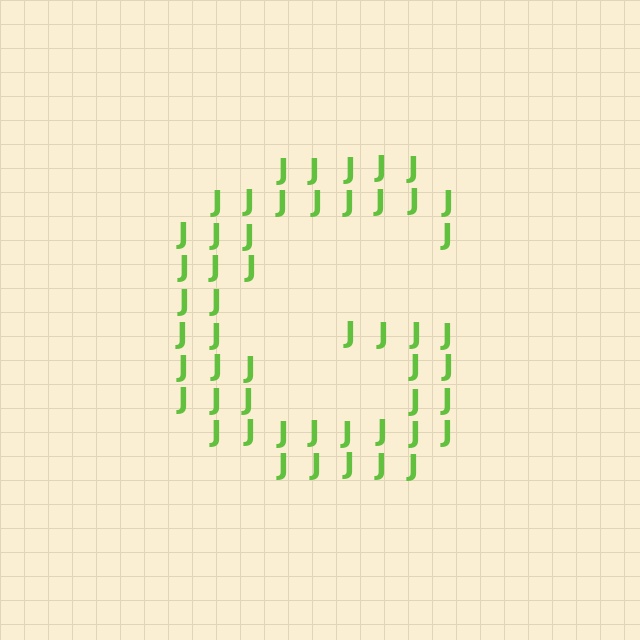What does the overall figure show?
The overall figure shows the letter G.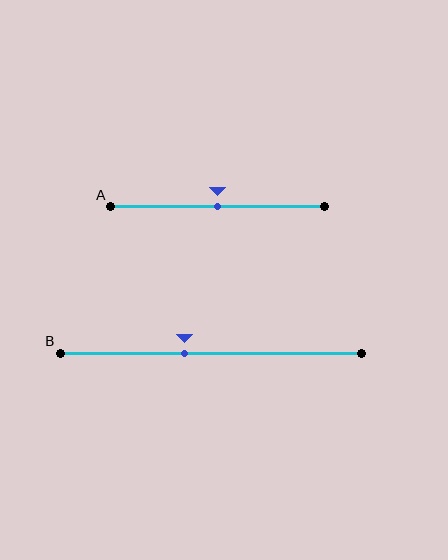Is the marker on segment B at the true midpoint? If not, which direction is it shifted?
No, the marker on segment B is shifted to the left by about 8% of the segment length.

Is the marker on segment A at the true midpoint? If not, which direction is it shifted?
Yes, the marker on segment A is at the true midpoint.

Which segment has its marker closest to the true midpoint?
Segment A has its marker closest to the true midpoint.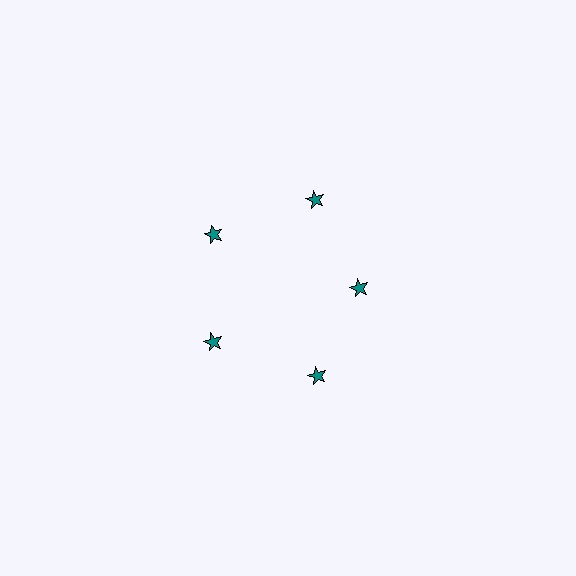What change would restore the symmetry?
The symmetry would be restored by moving it outward, back onto the ring so that all 5 stars sit at equal angles and equal distance from the center.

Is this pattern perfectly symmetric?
No. The 5 teal stars are arranged in a ring, but one element near the 3 o'clock position is pulled inward toward the center, breaking the 5-fold rotational symmetry.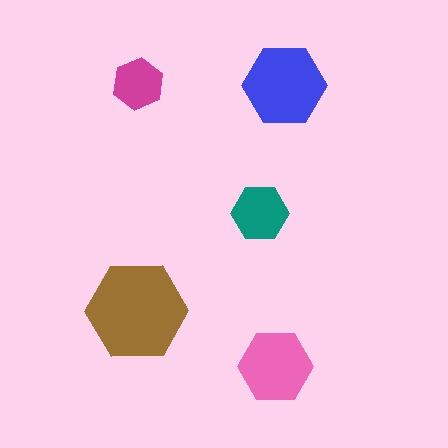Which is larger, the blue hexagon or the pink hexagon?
The blue one.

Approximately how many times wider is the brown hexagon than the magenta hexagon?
About 2 times wider.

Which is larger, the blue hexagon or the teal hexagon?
The blue one.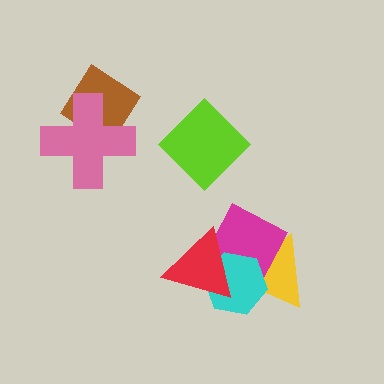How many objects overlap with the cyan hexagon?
3 objects overlap with the cyan hexagon.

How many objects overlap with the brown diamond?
1 object overlaps with the brown diamond.